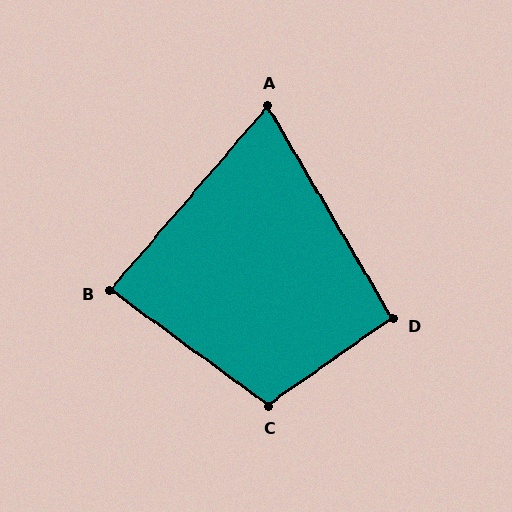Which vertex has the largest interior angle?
C, at approximately 109 degrees.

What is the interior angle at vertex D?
Approximately 95 degrees (approximately right).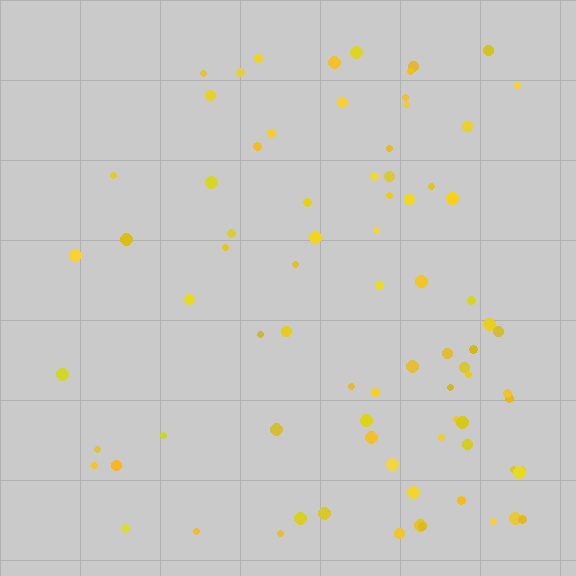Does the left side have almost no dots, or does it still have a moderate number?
Still a moderate number, just noticeably fewer than the right.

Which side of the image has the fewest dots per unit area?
The left.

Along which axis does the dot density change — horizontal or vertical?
Horizontal.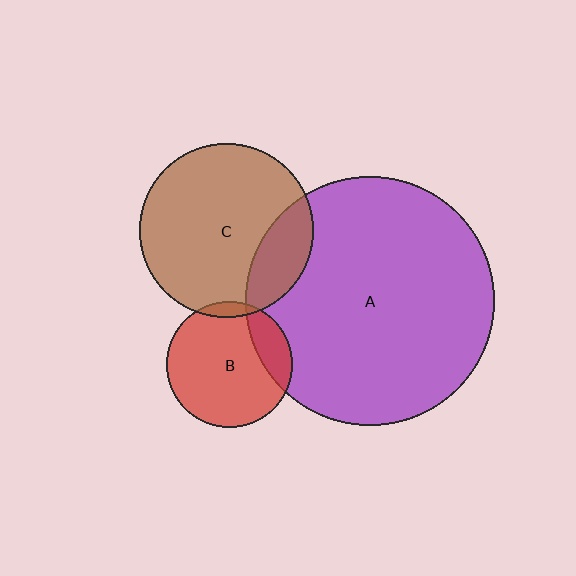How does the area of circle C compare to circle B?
Approximately 1.9 times.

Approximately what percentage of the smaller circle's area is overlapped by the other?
Approximately 20%.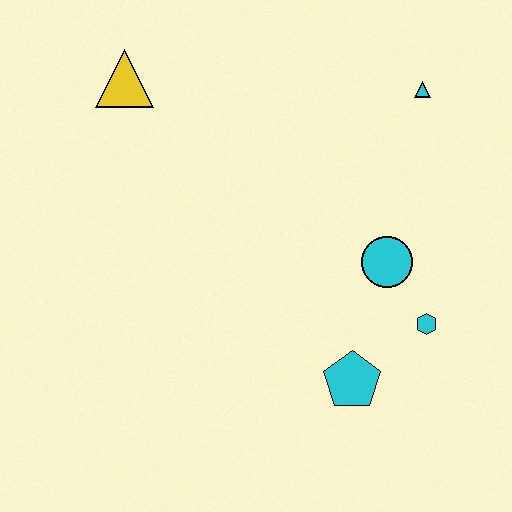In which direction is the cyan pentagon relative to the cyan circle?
The cyan pentagon is below the cyan circle.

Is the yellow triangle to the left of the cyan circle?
Yes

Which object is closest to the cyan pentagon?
The cyan hexagon is closest to the cyan pentagon.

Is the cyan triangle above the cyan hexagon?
Yes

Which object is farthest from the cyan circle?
The yellow triangle is farthest from the cyan circle.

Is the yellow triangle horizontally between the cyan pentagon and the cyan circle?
No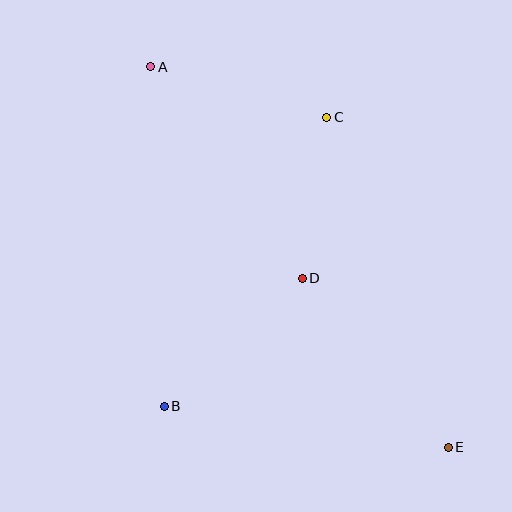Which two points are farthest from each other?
Points A and E are farthest from each other.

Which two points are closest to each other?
Points C and D are closest to each other.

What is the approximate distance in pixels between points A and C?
The distance between A and C is approximately 183 pixels.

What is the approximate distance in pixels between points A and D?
The distance between A and D is approximately 260 pixels.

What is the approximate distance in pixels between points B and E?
The distance between B and E is approximately 287 pixels.